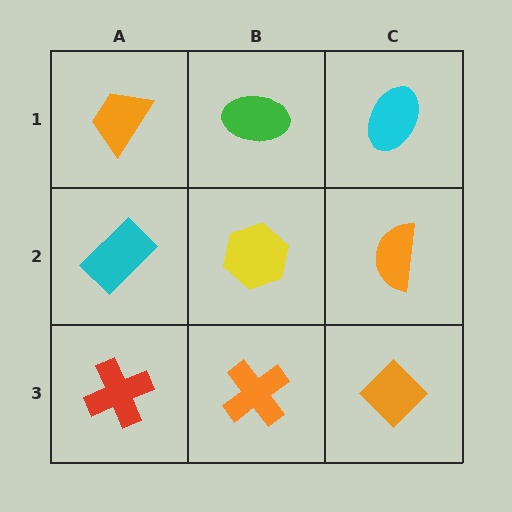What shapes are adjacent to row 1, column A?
A cyan rectangle (row 2, column A), a green ellipse (row 1, column B).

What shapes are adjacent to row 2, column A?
An orange trapezoid (row 1, column A), a red cross (row 3, column A), a yellow hexagon (row 2, column B).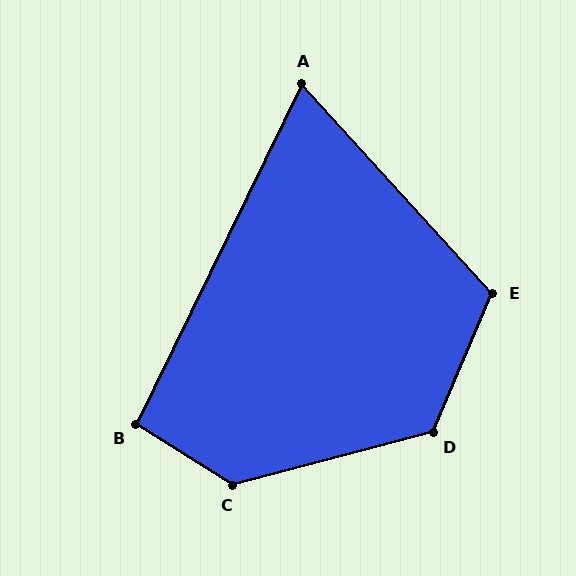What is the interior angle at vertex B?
Approximately 96 degrees (obtuse).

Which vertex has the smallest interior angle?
A, at approximately 68 degrees.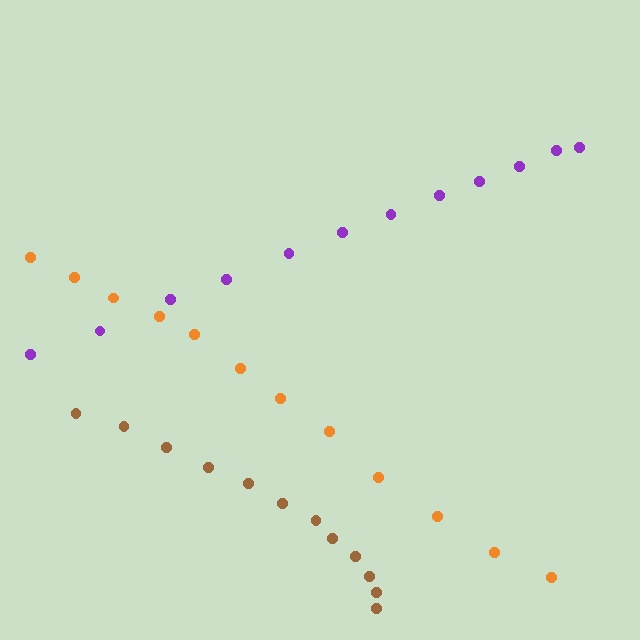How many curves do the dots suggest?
There are 3 distinct paths.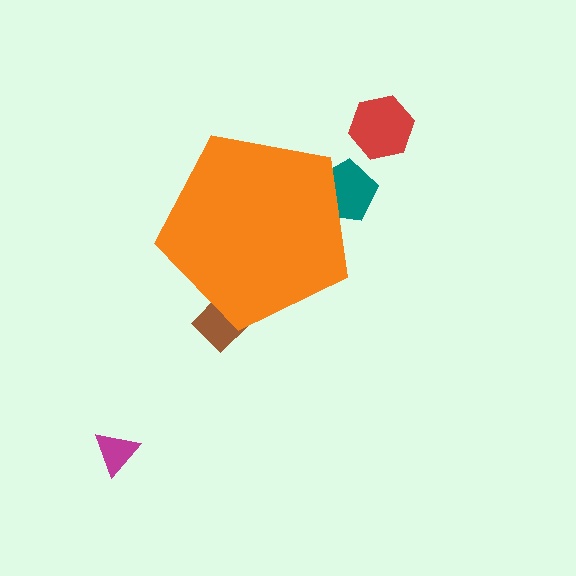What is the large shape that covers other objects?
An orange pentagon.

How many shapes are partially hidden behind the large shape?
2 shapes are partially hidden.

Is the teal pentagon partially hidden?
Yes, the teal pentagon is partially hidden behind the orange pentagon.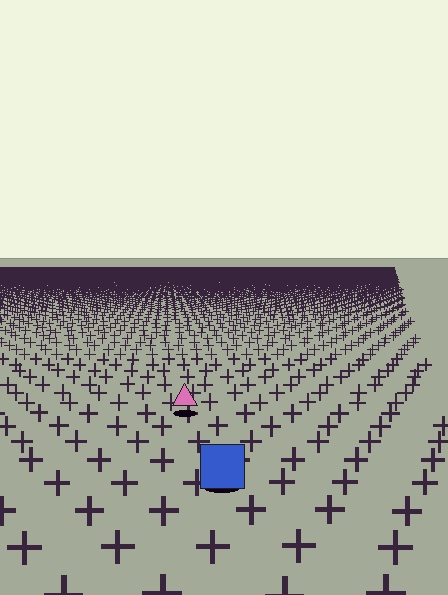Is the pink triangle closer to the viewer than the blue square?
No. The blue square is closer — you can tell from the texture gradient: the ground texture is coarser near it.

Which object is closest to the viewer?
The blue square is closest. The texture marks near it are larger and more spread out.